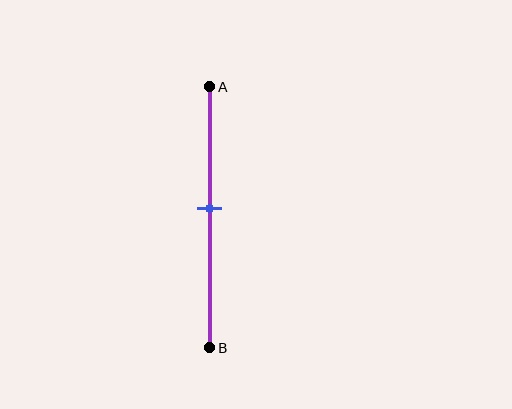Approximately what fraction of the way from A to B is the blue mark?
The blue mark is approximately 45% of the way from A to B.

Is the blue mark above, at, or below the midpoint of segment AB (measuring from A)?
The blue mark is above the midpoint of segment AB.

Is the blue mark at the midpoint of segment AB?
No, the mark is at about 45% from A, not at the 50% midpoint.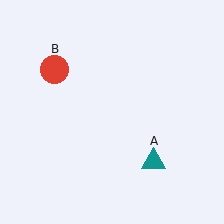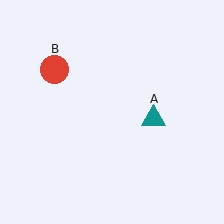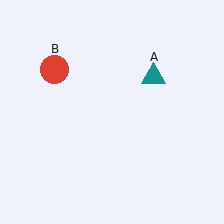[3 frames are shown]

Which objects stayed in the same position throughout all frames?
Red circle (object B) remained stationary.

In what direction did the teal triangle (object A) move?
The teal triangle (object A) moved up.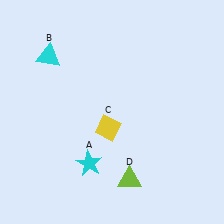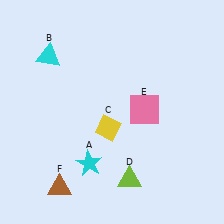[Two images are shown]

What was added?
A pink square (E), a brown triangle (F) were added in Image 2.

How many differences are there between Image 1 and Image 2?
There are 2 differences between the two images.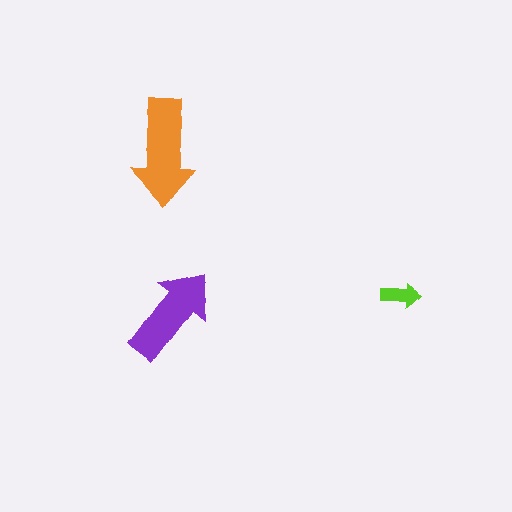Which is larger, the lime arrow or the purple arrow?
The purple one.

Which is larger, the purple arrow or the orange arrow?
The orange one.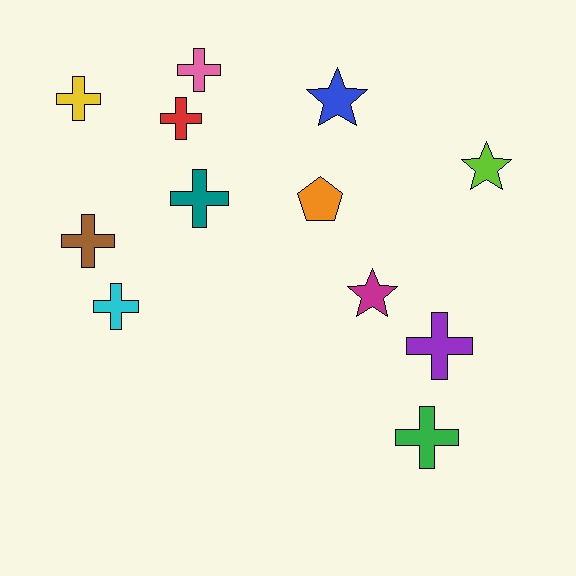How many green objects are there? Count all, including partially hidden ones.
There is 1 green object.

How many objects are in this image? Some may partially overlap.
There are 12 objects.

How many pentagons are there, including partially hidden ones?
There is 1 pentagon.